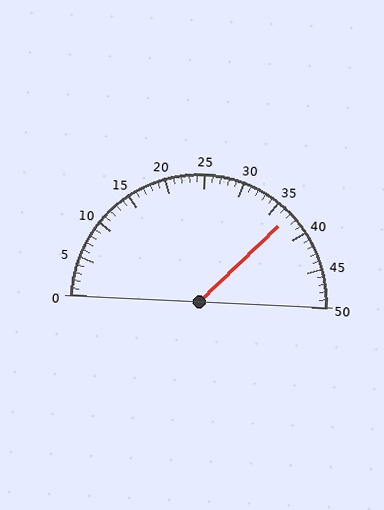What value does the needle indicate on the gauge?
The needle indicates approximately 37.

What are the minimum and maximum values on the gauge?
The gauge ranges from 0 to 50.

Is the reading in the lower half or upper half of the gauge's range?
The reading is in the upper half of the range (0 to 50).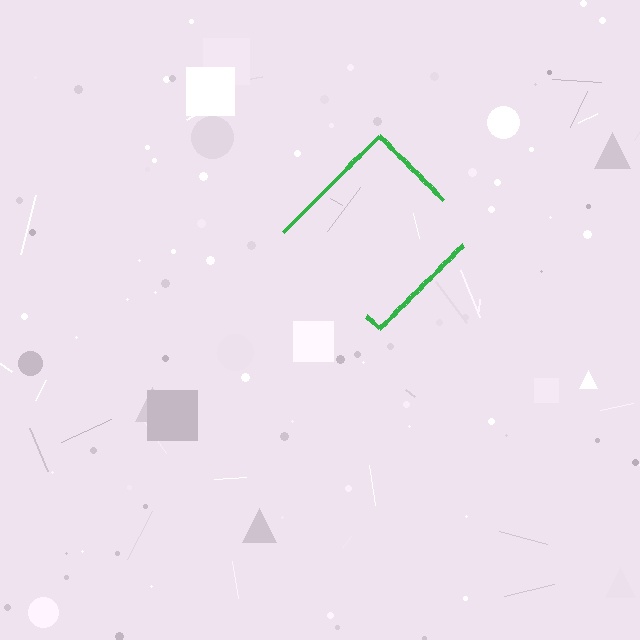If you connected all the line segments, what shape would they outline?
They would outline a diamond.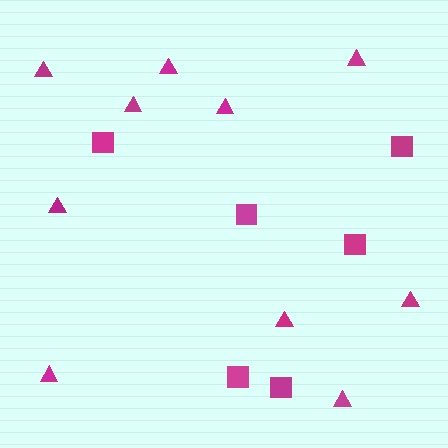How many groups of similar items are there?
There are 2 groups: one group of squares (6) and one group of triangles (10).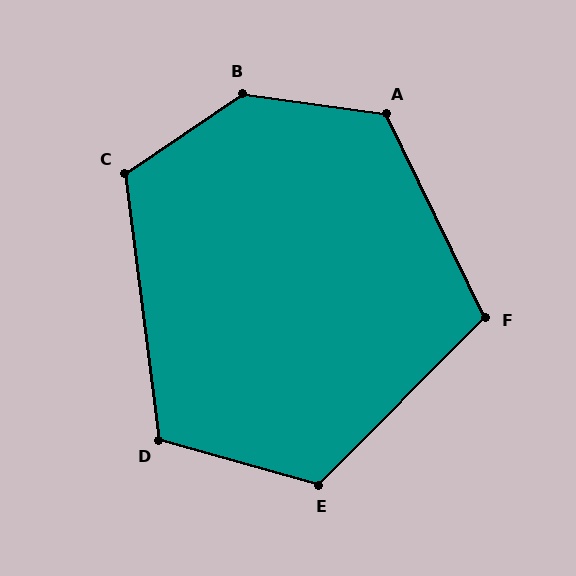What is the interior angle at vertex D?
Approximately 113 degrees (obtuse).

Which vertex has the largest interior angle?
B, at approximately 138 degrees.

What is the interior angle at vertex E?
Approximately 119 degrees (obtuse).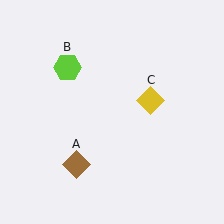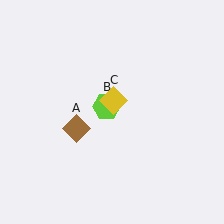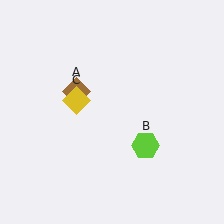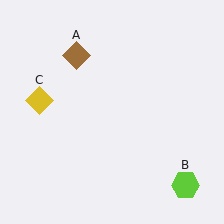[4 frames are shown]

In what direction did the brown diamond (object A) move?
The brown diamond (object A) moved up.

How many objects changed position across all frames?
3 objects changed position: brown diamond (object A), lime hexagon (object B), yellow diamond (object C).